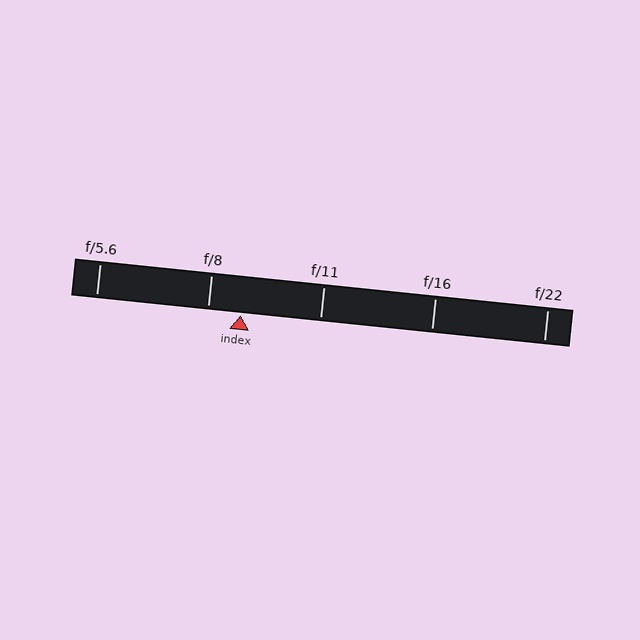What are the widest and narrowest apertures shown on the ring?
The widest aperture shown is f/5.6 and the narrowest is f/22.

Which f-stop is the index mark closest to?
The index mark is closest to f/8.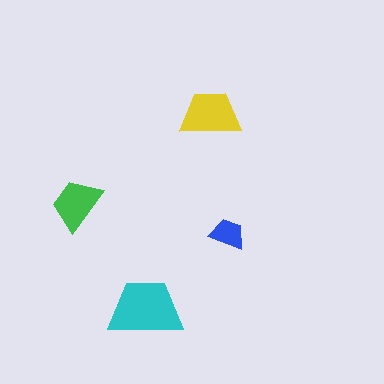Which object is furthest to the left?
The green trapezoid is leftmost.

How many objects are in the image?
There are 4 objects in the image.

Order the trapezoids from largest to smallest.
the cyan one, the yellow one, the green one, the blue one.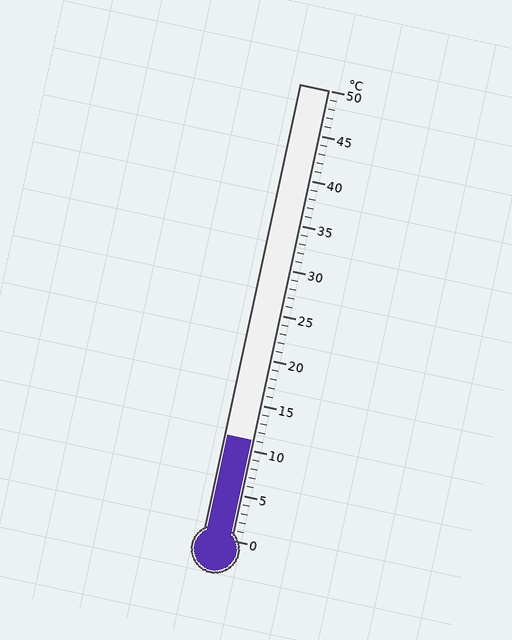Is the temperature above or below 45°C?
The temperature is below 45°C.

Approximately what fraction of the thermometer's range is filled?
The thermometer is filled to approximately 20% of its range.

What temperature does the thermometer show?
The thermometer shows approximately 11°C.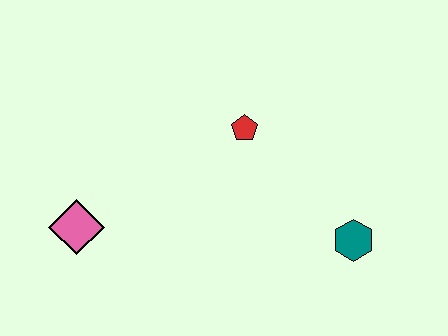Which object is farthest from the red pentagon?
The pink diamond is farthest from the red pentagon.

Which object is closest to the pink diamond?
The red pentagon is closest to the pink diamond.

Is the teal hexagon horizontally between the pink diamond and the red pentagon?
No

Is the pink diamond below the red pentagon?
Yes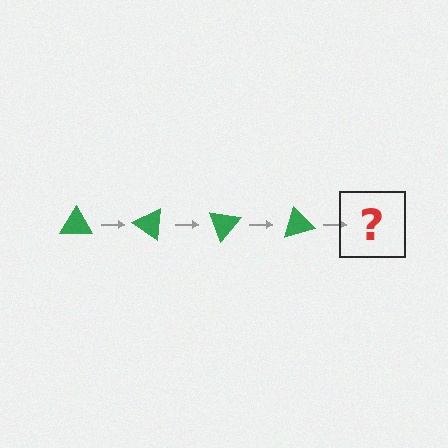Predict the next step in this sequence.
The next step is a green triangle rotated 140 degrees.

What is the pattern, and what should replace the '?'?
The pattern is that the triangle rotates 35 degrees each step. The '?' should be a green triangle rotated 140 degrees.